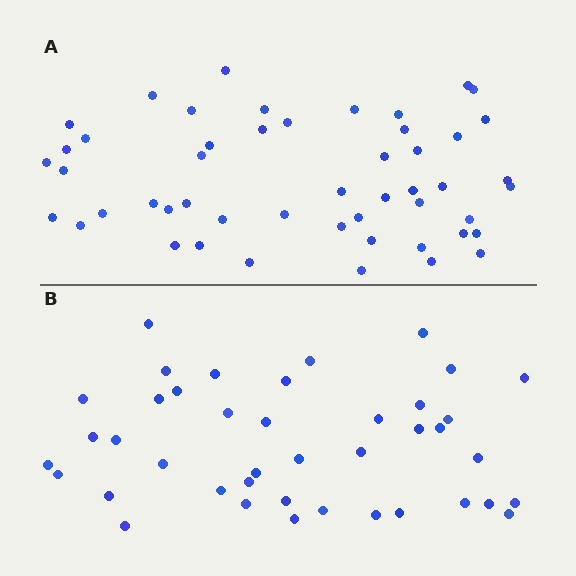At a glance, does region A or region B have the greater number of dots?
Region A (the top region) has more dots.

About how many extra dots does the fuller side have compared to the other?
Region A has roughly 8 or so more dots than region B.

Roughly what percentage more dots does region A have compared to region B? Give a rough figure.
About 20% more.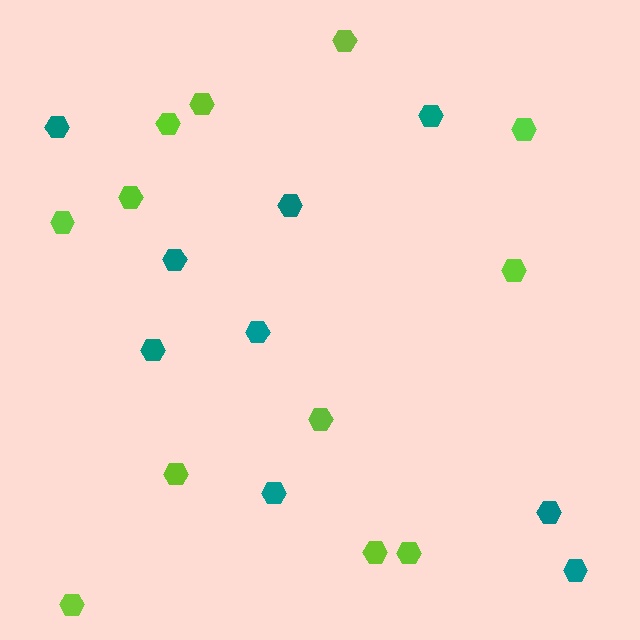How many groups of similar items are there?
There are 2 groups: one group of teal hexagons (9) and one group of lime hexagons (12).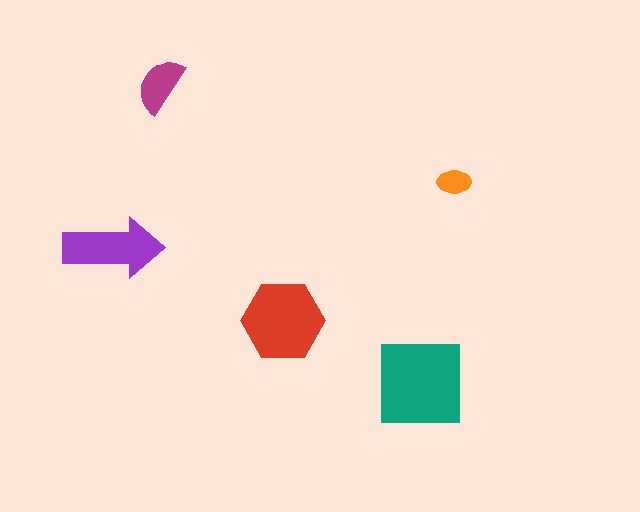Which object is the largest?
The teal square.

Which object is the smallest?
The orange ellipse.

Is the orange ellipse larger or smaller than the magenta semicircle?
Smaller.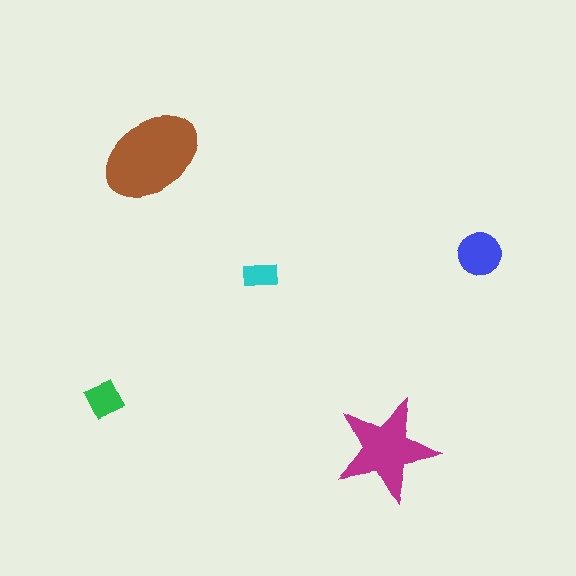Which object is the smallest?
The cyan rectangle.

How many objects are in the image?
There are 5 objects in the image.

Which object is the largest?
The brown ellipse.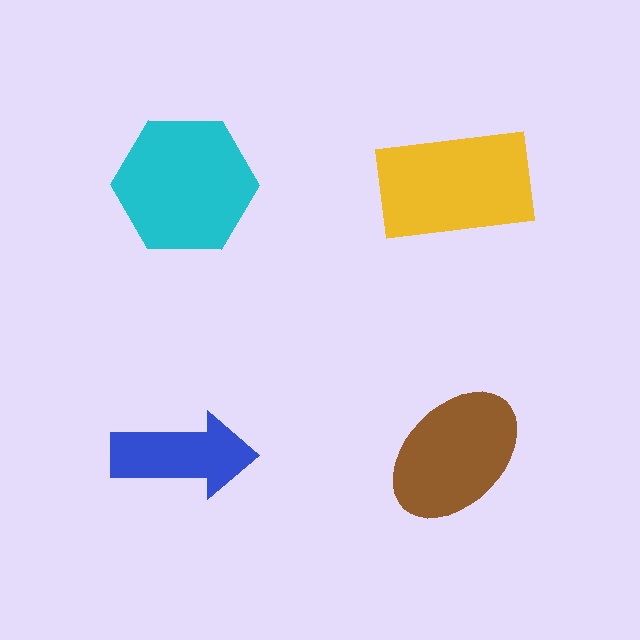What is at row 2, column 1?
A blue arrow.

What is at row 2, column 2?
A brown ellipse.